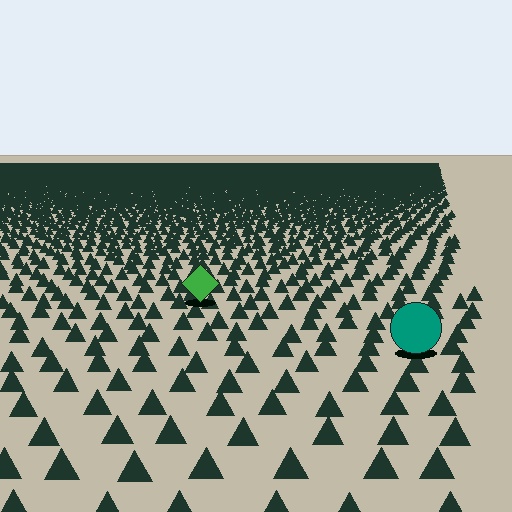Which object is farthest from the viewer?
The green diamond is farthest from the viewer. It appears smaller and the ground texture around it is denser.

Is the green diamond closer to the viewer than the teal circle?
No. The teal circle is closer — you can tell from the texture gradient: the ground texture is coarser near it.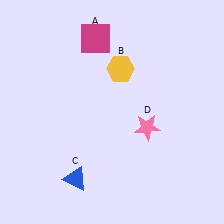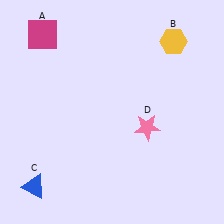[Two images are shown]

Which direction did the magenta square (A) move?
The magenta square (A) moved left.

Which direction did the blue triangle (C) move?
The blue triangle (C) moved left.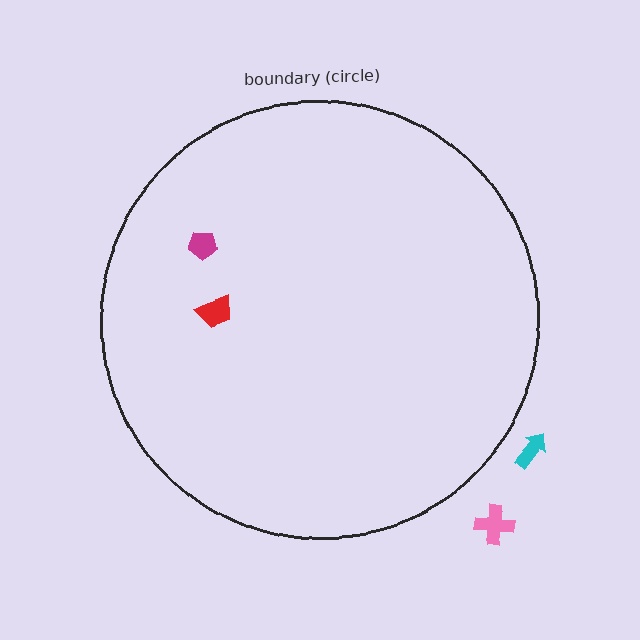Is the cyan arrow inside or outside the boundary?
Outside.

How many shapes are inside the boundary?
2 inside, 2 outside.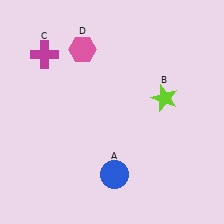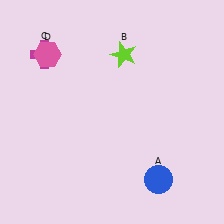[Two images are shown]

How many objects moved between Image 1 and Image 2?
3 objects moved between the two images.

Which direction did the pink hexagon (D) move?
The pink hexagon (D) moved left.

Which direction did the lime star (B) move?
The lime star (B) moved up.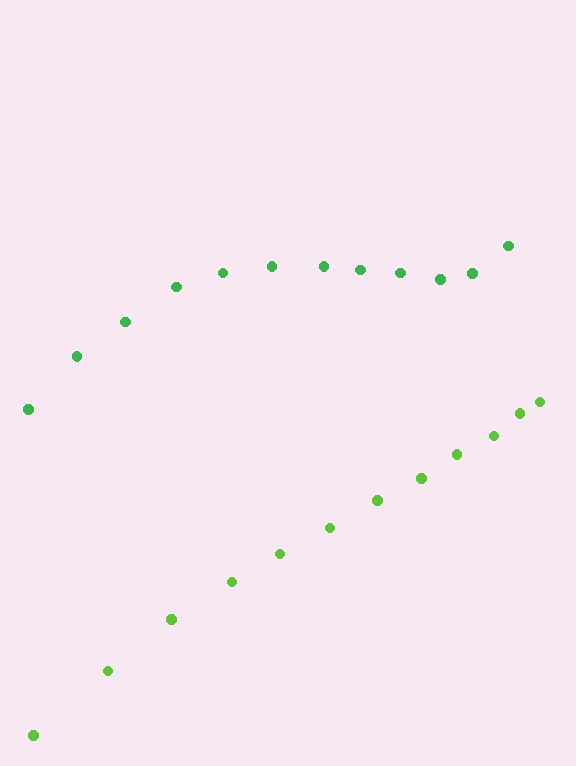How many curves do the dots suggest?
There are 2 distinct paths.